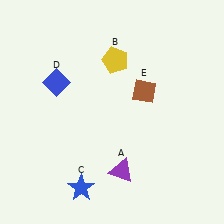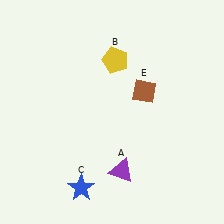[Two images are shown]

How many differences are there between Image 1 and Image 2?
There is 1 difference between the two images.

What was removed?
The blue diamond (D) was removed in Image 2.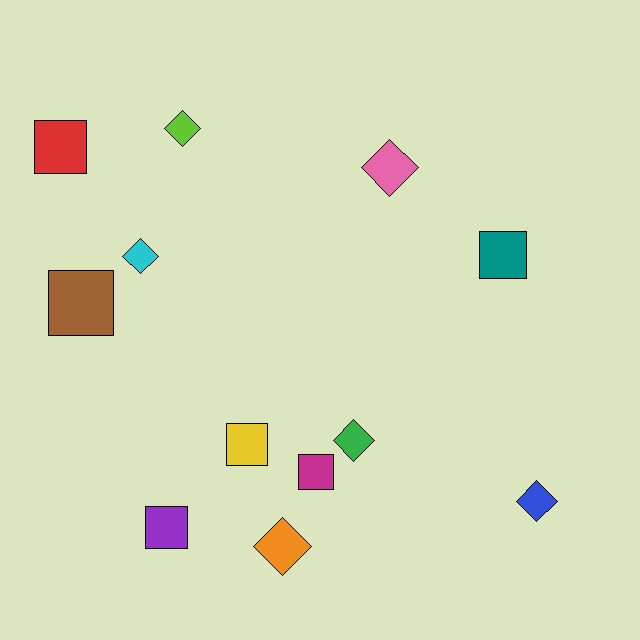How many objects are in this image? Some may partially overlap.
There are 12 objects.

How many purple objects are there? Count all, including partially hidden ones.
There is 1 purple object.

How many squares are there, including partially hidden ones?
There are 6 squares.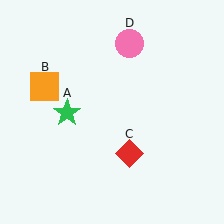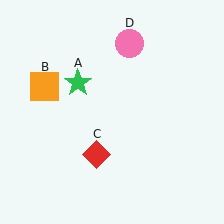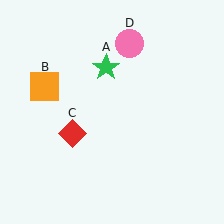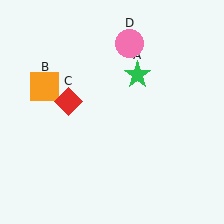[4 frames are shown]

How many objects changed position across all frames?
2 objects changed position: green star (object A), red diamond (object C).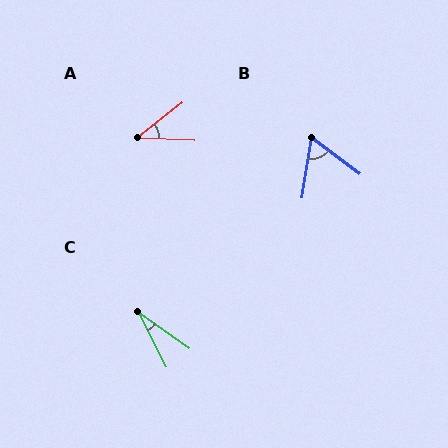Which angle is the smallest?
C, at approximately 28 degrees.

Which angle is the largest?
B, at approximately 62 degrees.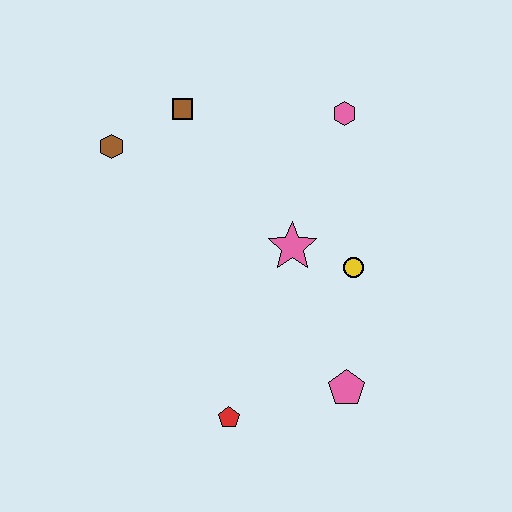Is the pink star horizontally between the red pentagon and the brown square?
No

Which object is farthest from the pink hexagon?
The red pentagon is farthest from the pink hexagon.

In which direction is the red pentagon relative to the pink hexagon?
The red pentagon is below the pink hexagon.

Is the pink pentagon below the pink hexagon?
Yes